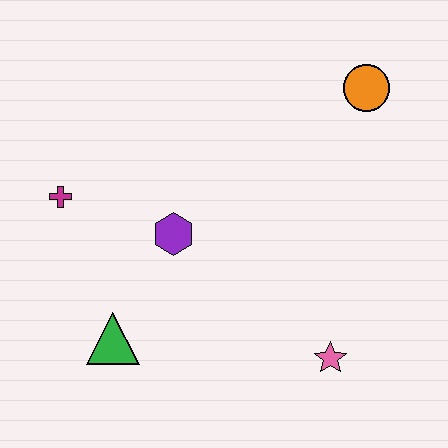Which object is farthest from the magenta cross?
The orange circle is farthest from the magenta cross.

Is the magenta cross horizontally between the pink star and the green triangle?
No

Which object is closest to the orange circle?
The purple hexagon is closest to the orange circle.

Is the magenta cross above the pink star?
Yes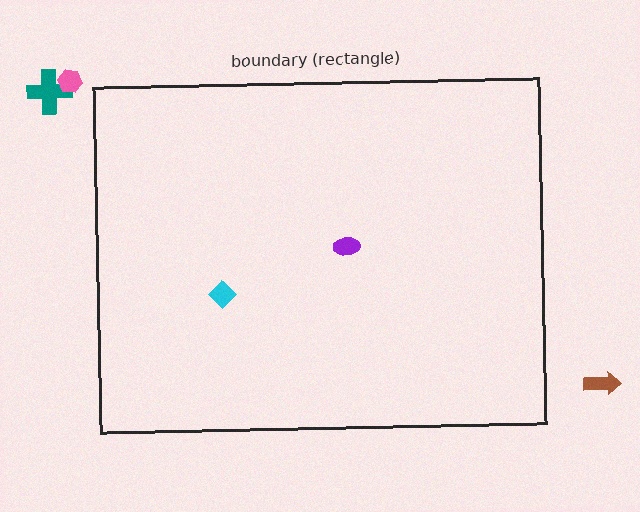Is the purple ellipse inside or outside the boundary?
Inside.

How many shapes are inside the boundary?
2 inside, 3 outside.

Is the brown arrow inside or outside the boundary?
Outside.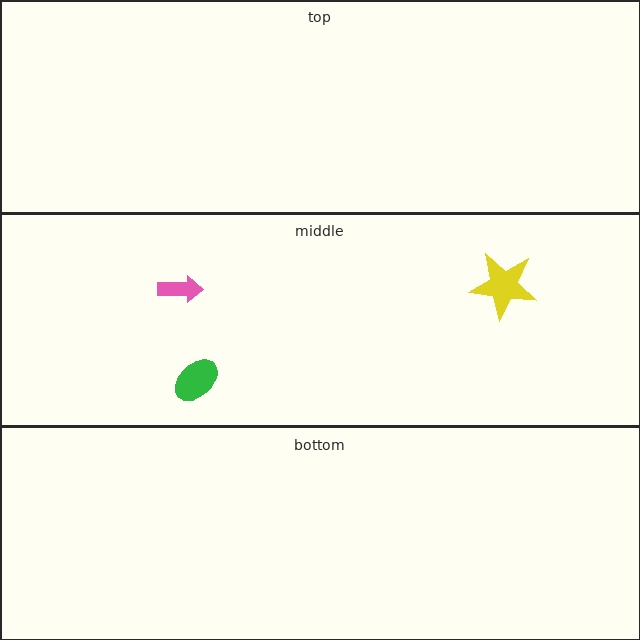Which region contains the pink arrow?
The middle region.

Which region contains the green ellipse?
The middle region.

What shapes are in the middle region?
The pink arrow, the yellow star, the green ellipse.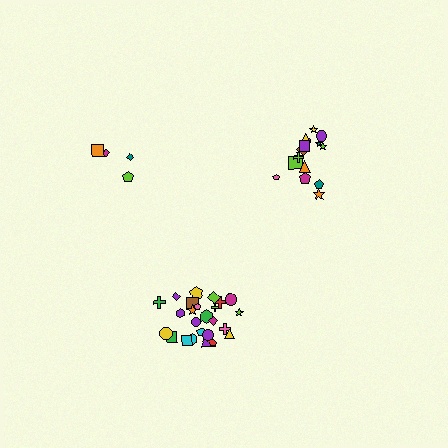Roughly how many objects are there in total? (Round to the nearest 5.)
Roughly 45 objects in total.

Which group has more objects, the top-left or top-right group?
The top-right group.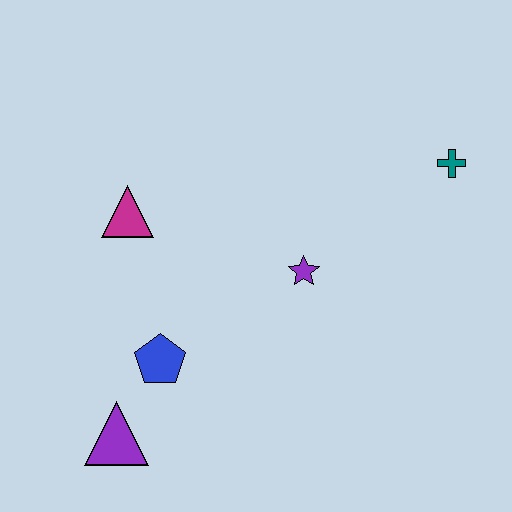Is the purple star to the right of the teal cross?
No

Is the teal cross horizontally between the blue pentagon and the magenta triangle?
No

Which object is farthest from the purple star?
The purple triangle is farthest from the purple star.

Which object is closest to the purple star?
The blue pentagon is closest to the purple star.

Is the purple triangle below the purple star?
Yes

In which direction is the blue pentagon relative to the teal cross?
The blue pentagon is to the left of the teal cross.